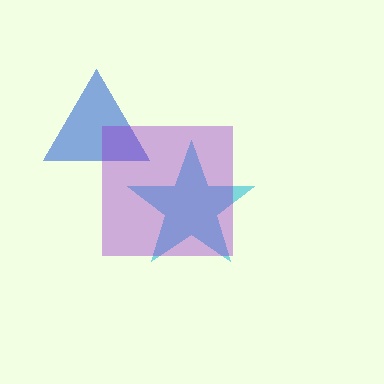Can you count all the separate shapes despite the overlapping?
Yes, there are 3 separate shapes.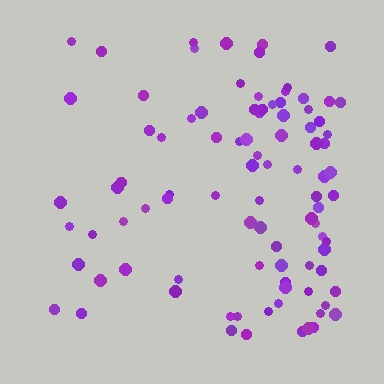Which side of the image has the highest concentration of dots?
The right.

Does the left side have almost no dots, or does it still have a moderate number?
Still a moderate number, just noticeably fewer than the right.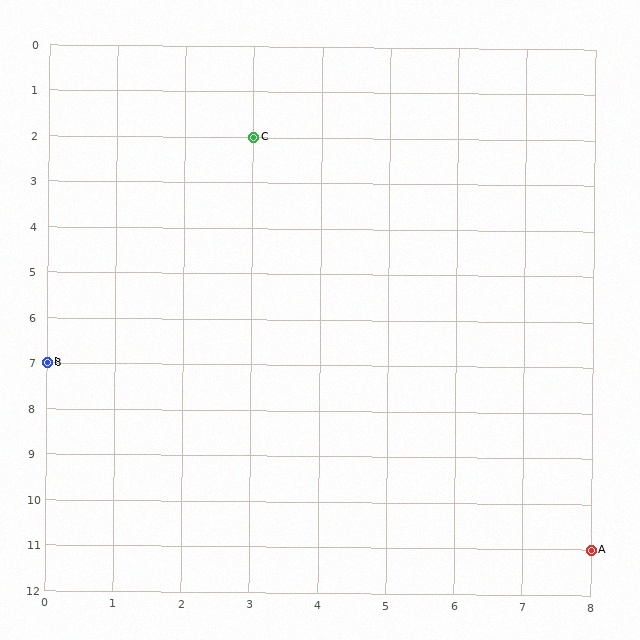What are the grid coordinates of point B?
Point B is at grid coordinates (0, 7).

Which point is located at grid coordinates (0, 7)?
Point B is at (0, 7).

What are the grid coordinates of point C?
Point C is at grid coordinates (3, 2).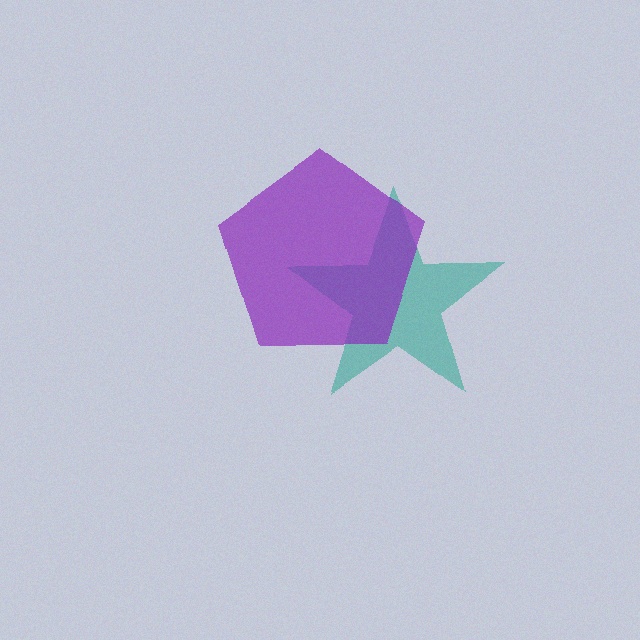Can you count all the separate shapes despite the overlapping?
Yes, there are 2 separate shapes.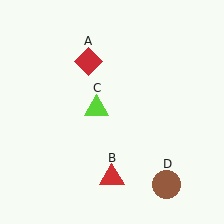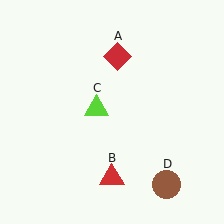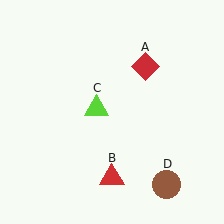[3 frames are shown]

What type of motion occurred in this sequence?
The red diamond (object A) rotated clockwise around the center of the scene.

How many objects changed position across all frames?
1 object changed position: red diamond (object A).